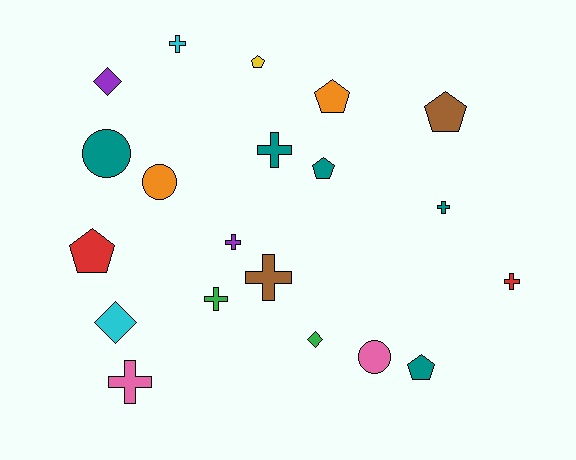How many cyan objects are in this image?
There are 2 cyan objects.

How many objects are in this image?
There are 20 objects.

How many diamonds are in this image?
There are 3 diamonds.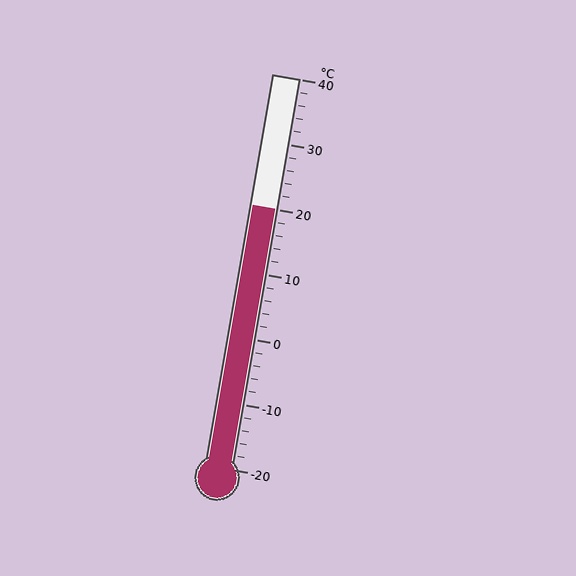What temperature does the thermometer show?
The thermometer shows approximately 20°C.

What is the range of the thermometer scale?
The thermometer scale ranges from -20°C to 40°C.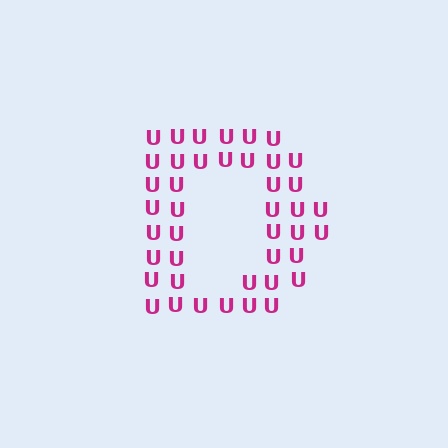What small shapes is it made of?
It is made of small letter U's.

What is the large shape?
The large shape is the letter D.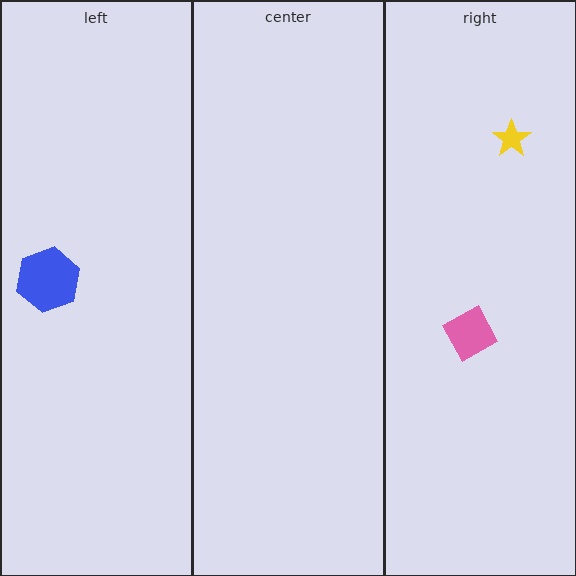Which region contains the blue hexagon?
The left region.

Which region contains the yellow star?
The right region.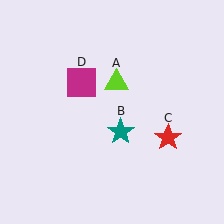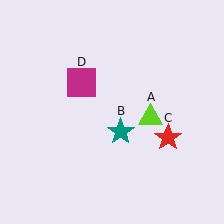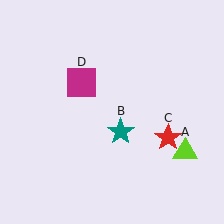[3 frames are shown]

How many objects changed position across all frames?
1 object changed position: lime triangle (object A).